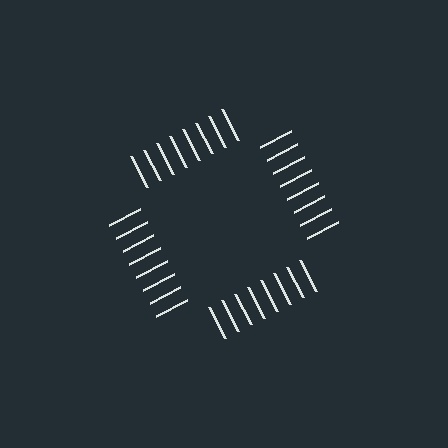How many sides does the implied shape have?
4 sides — the line-ends trace a square.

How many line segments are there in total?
32 — 8 along each of the 4 edges.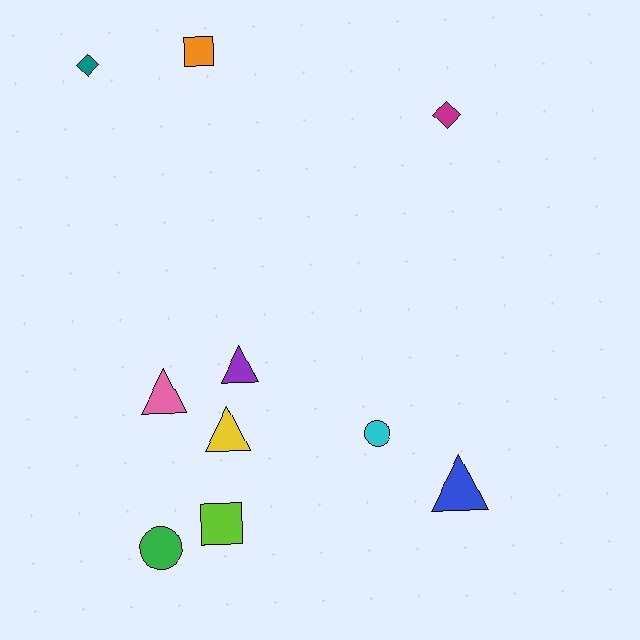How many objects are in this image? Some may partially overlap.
There are 10 objects.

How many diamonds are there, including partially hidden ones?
There are 2 diamonds.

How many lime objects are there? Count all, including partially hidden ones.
There is 1 lime object.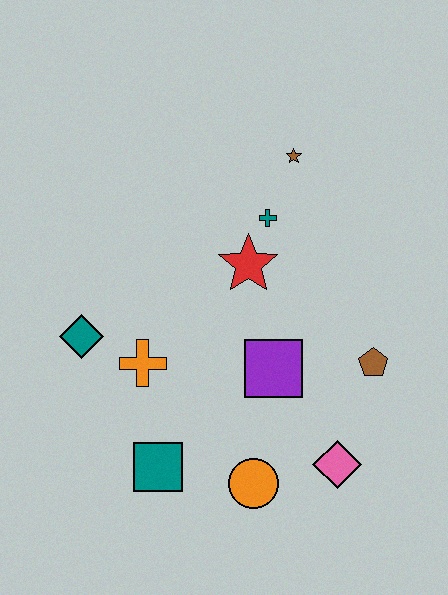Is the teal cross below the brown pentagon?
No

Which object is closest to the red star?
The teal cross is closest to the red star.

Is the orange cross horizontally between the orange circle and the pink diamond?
No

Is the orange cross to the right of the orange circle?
No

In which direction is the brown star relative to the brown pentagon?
The brown star is above the brown pentagon.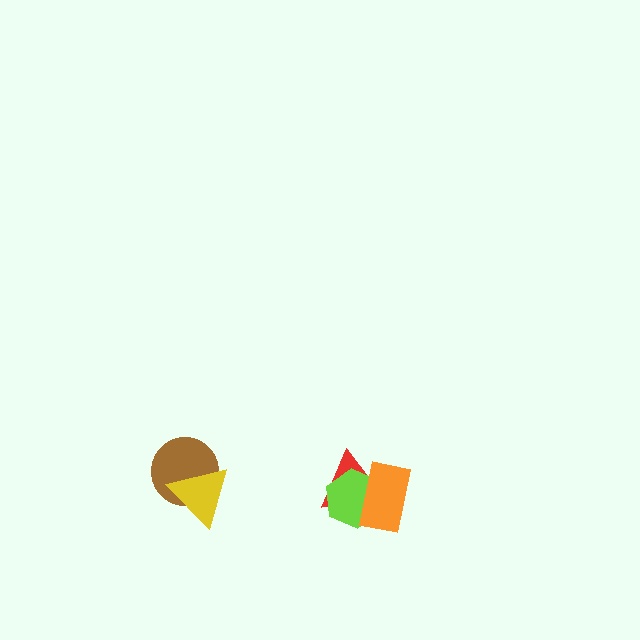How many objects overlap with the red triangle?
2 objects overlap with the red triangle.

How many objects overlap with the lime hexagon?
2 objects overlap with the lime hexagon.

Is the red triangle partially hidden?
Yes, it is partially covered by another shape.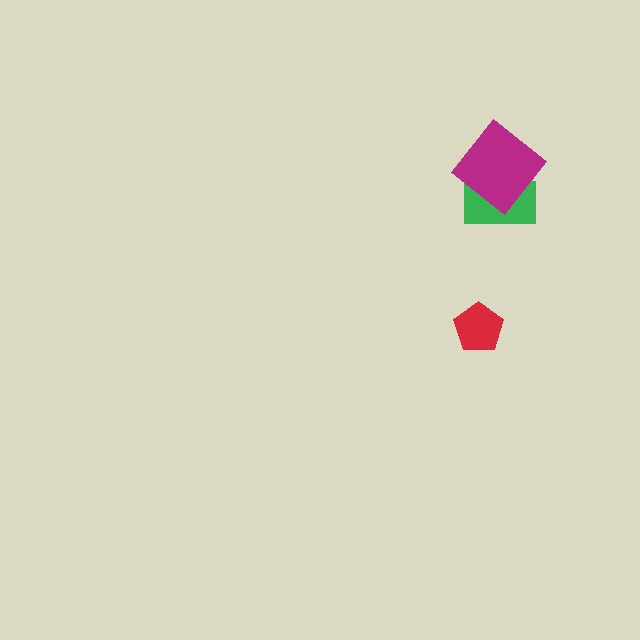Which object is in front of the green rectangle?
The magenta diamond is in front of the green rectangle.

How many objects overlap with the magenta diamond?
1 object overlaps with the magenta diamond.